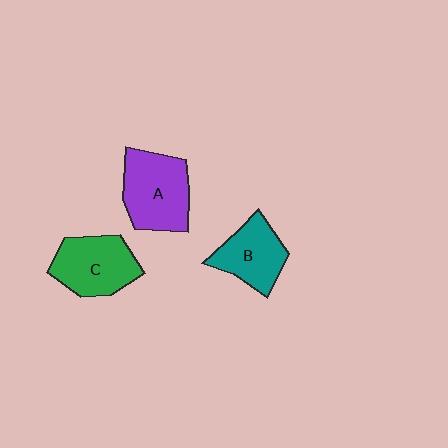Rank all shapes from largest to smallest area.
From largest to smallest: A (purple), C (green), B (teal).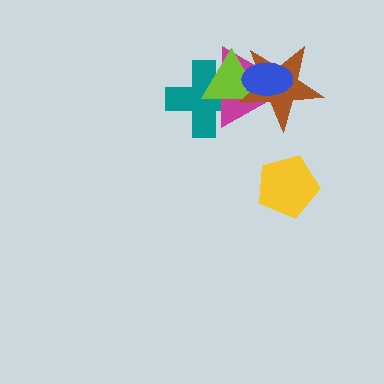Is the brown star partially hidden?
Yes, it is partially covered by another shape.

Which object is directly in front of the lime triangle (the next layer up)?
The brown star is directly in front of the lime triangle.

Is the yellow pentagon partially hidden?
No, no other shape covers it.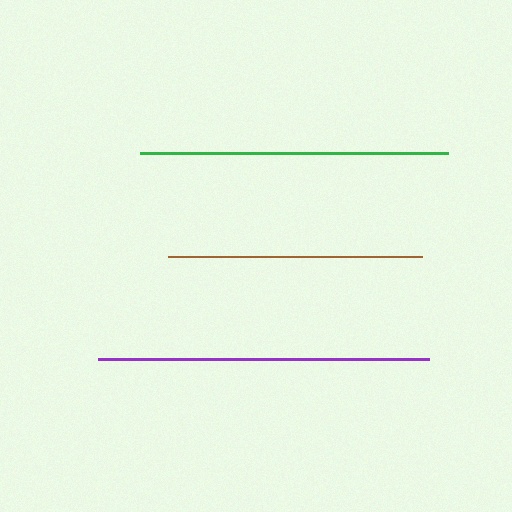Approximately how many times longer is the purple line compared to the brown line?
The purple line is approximately 1.3 times the length of the brown line.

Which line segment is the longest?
The purple line is the longest at approximately 331 pixels.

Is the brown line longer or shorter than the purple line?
The purple line is longer than the brown line.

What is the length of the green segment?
The green segment is approximately 308 pixels long.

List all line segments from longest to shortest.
From longest to shortest: purple, green, brown.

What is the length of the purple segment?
The purple segment is approximately 331 pixels long.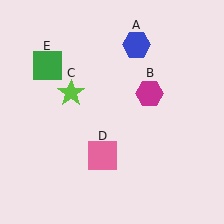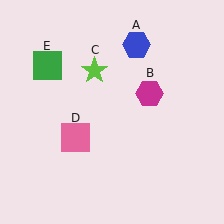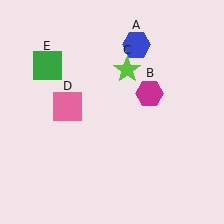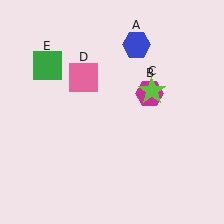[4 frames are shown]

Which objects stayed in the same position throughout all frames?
Blue hexagon (object A) and magenta hexagon (object B) and green square (object E) remained stationary.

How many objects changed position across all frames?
2 objects changed position: lime star (object C), pink square (object D).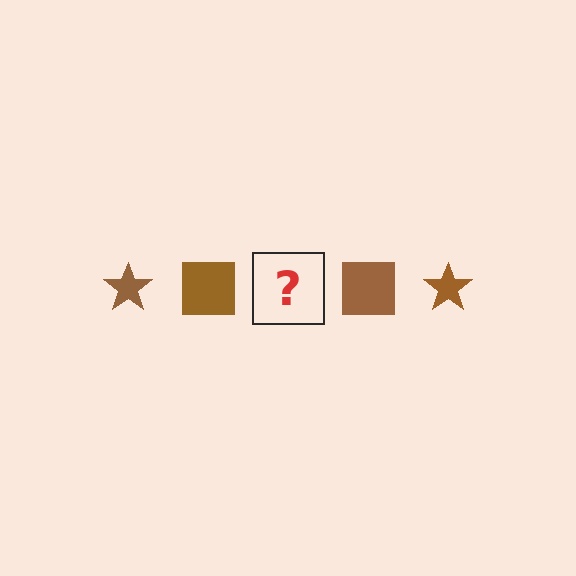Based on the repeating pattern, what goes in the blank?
The blank should be a brown star.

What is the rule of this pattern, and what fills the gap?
The rule is that the pattern cycles through star, square shapes in brown. The gap should be filled with a brown star.